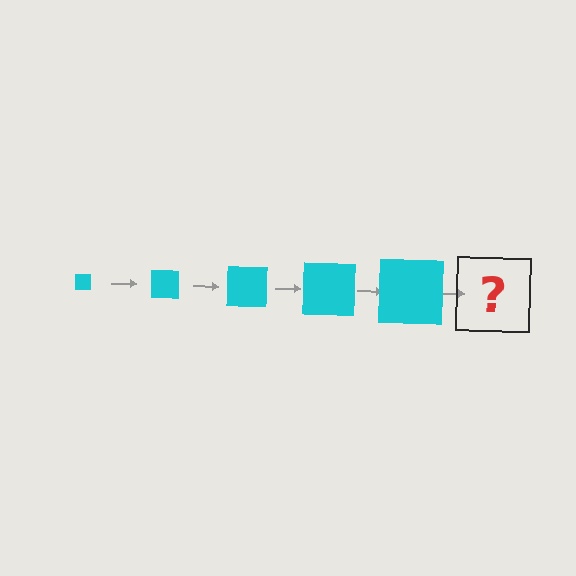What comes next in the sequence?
The next element should be a cyan square, larger than the previous one.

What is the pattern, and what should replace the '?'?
The pattern is that the square gets progressively larger each step. The '?' should be a cyan square, larger than the previous one.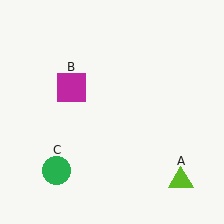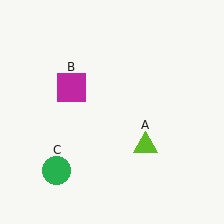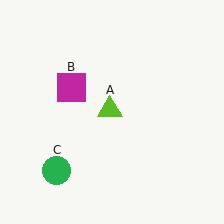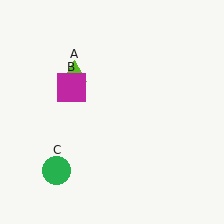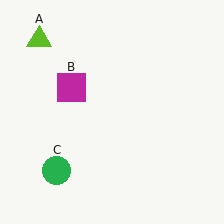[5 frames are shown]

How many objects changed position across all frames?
1 object changed position: lime triangle (object A).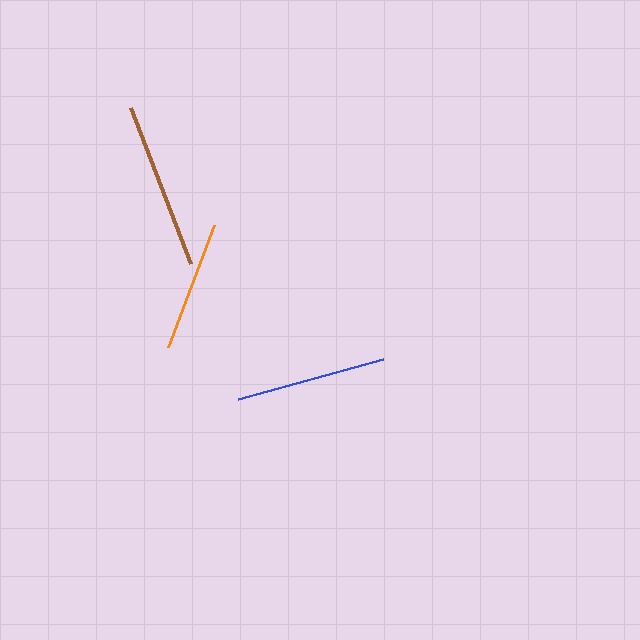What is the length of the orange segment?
The orange segment is approximately 131 pixels long.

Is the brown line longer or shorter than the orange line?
The brown line is longer than the orange line.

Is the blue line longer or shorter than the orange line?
The blue line is longer than the orange line.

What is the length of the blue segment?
The blue segment is approximately 151 pixels long.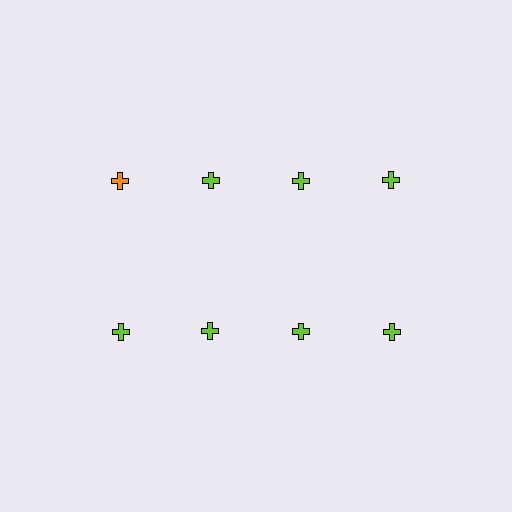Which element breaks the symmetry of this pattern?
The orange cross in the top row, leftmost column breaks the symmetry. All other shapes are lime crosses.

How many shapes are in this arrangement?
There are 8 shapes arranged in a grid pattern.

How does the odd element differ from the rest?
It has a different color: orange instead of lime.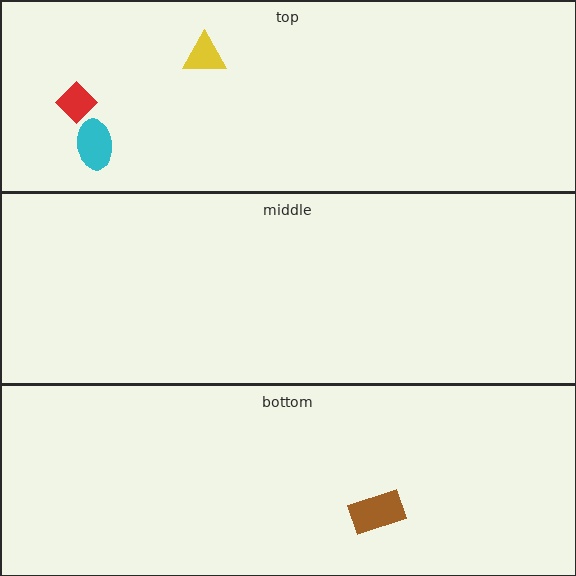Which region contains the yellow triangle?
The top region.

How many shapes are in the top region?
3.